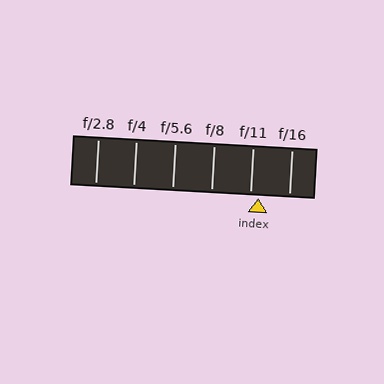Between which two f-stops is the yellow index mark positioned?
The index mark is between f/11 and f/16.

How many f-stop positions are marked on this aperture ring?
There are 6 f-stop positions marked.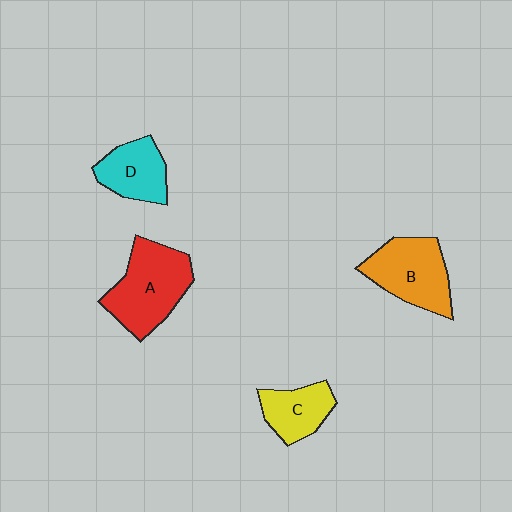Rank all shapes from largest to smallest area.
From largest to smallest: A (red), B (orange), D (cyan), C (yellow).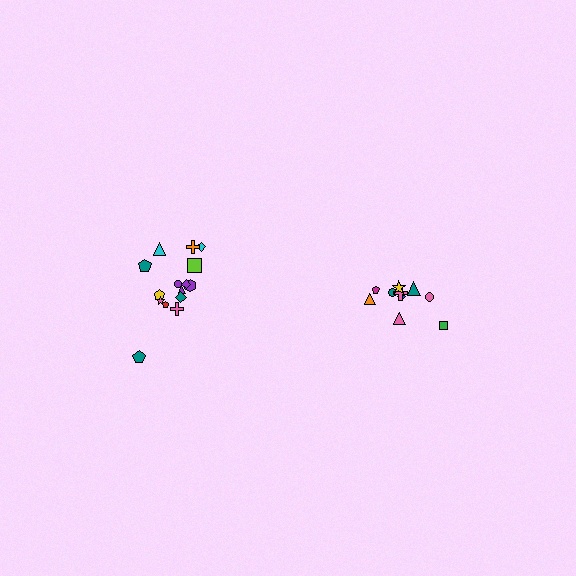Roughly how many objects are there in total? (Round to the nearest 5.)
Roughly 25 objects in total.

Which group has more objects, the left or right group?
The left group.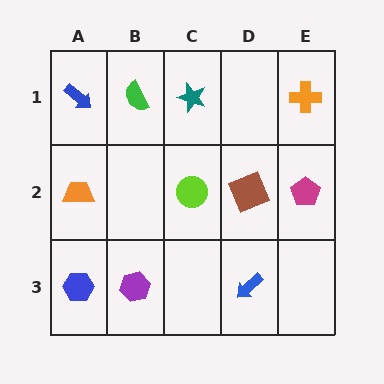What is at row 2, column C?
A lime circle.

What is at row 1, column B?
A green semicircle.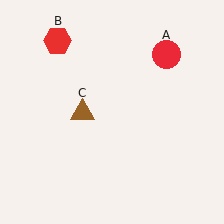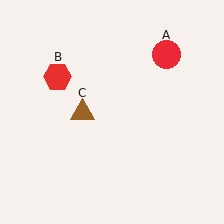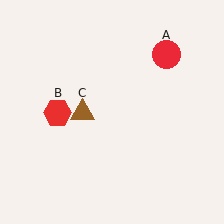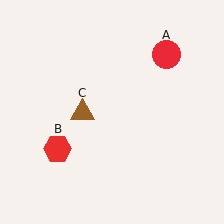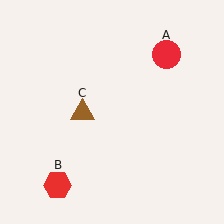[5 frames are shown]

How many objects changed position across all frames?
1 object changed position: red hexagon (object B).